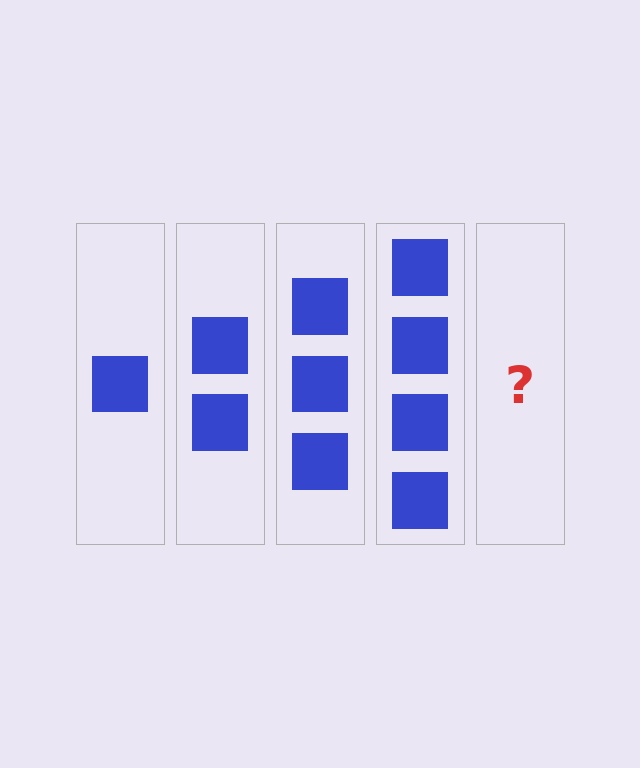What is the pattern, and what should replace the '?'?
The pattern is that each step adds one more square. The '?' should be 5 squares.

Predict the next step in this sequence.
The next step is 5 squares.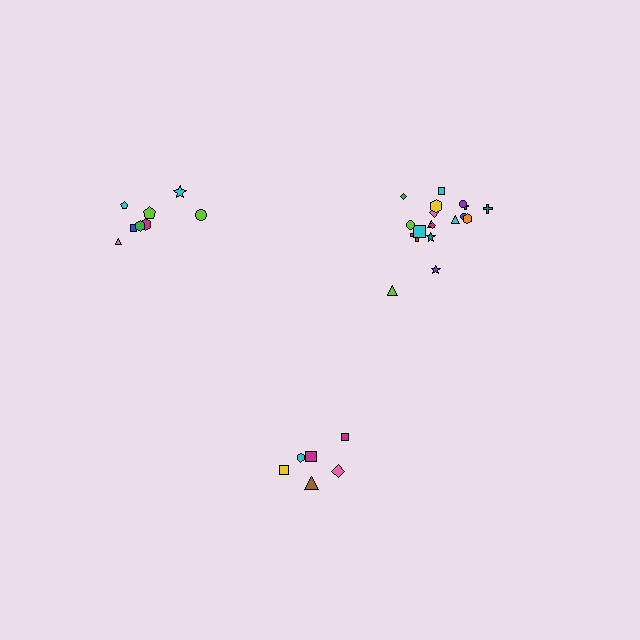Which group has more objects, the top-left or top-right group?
The top-right group.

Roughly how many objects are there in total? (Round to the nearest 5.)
Roughly 30 objects in total.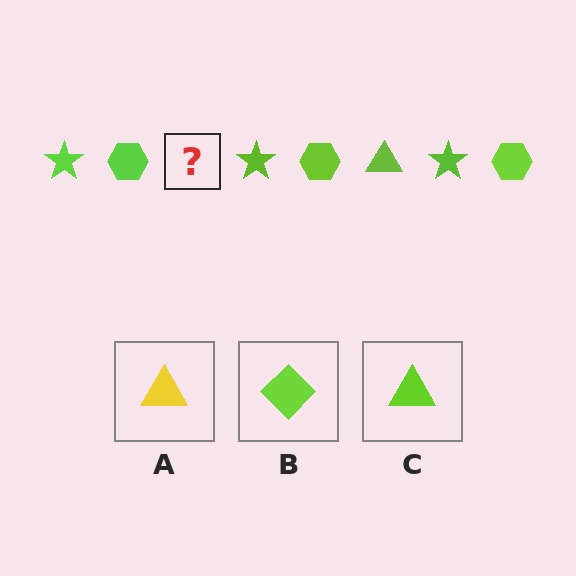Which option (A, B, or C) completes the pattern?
C.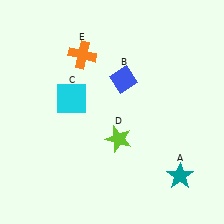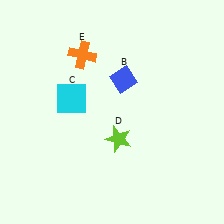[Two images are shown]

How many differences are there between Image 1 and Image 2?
There is 1 difference between the two images.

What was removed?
The teal star (A) was removed in Image 2.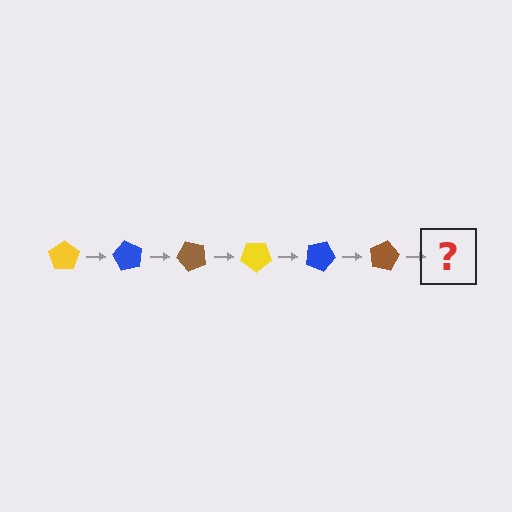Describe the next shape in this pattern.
It should be a yellow pentagon, rotated 360 degrees from the start.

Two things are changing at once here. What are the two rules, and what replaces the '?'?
The two rules are that it rotates 60 degrees each step and the color cycles through yellow, blue, and brown. The '?' should be a yellow pentagon, rotated 360 degrees from the start.